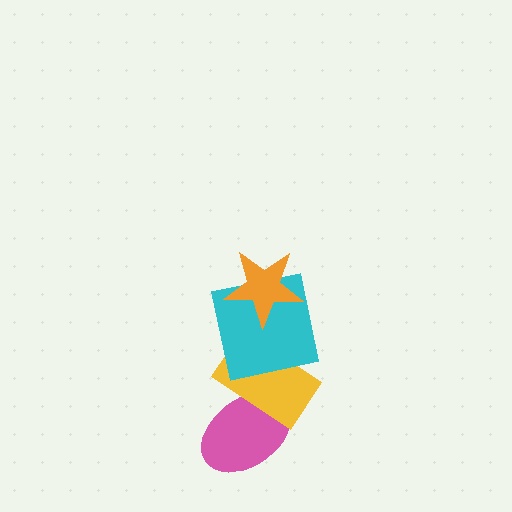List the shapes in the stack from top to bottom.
From top to bottom: the orange star, the cyan square, the yellow rectangle, the pink ellipse.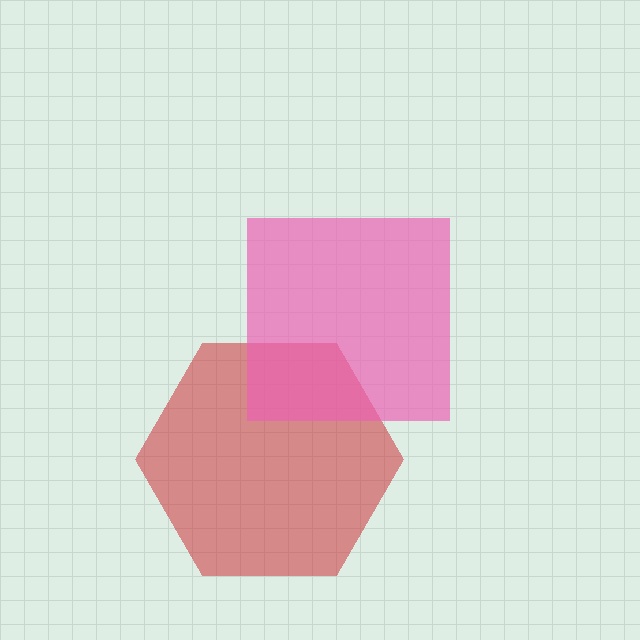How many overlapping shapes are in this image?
There are 2 overlapping shapes in the image.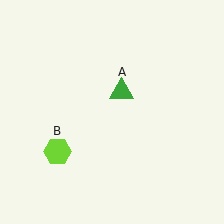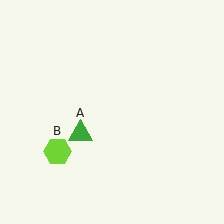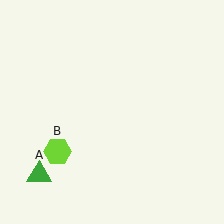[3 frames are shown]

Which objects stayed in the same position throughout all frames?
Lime hexagon (object B) remained stationary.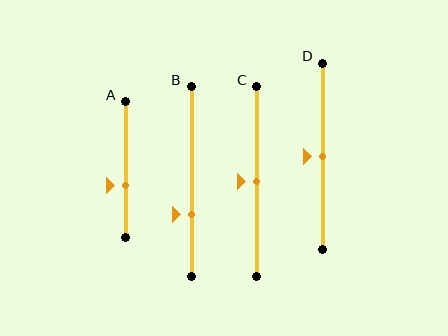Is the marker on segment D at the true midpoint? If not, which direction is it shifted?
Yes, the marker on segment D is at the true midpoint.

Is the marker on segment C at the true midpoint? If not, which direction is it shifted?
Yes, the marker on segment C is at the true midpoint.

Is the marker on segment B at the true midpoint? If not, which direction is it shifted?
No, the marker on segment B is shifted downward by about 18% of the segment length.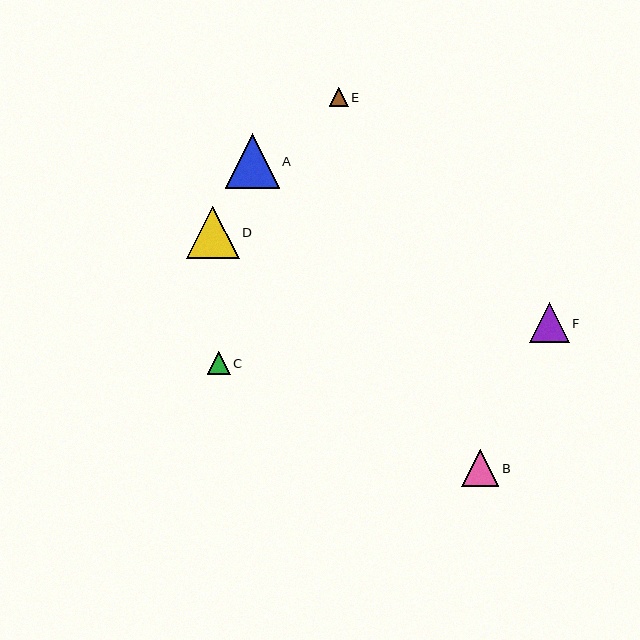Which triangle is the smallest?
Triangle E is the smallest with a size of approximately 19 pixels.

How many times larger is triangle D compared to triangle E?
Triangle D is approximately 2.8 times the size of triangle E.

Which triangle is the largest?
Triangle A is the largest with a size of approximately 54 pixels.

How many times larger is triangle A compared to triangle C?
Triangle A is approximately 2.4 times the size of triangle C.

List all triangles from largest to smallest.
From largest to smallest: A, D, F, B, C, E.